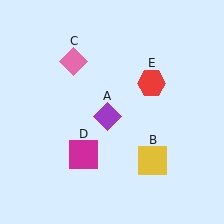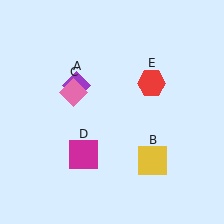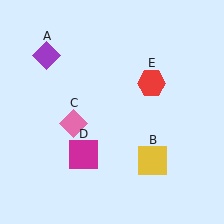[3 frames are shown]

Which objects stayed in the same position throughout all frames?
Yellow square (object B) and magenta square (object D) and red hexagon (object E) remained stationary.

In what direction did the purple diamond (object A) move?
The purple diamond (object A) moved up and to the left.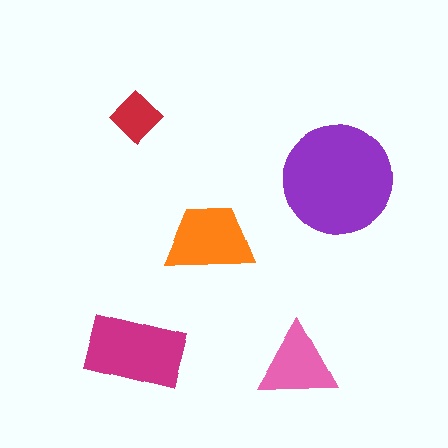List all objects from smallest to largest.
The red diamond, the pink triangle, the orange trapezoid, the magenta rectangle, the purple circle.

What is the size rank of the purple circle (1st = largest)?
1st.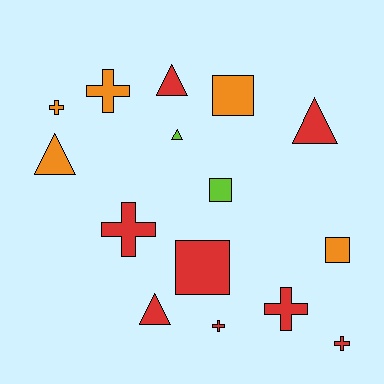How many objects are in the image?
There are 15 objects.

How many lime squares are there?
There is 1 lime square.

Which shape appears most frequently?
Cross, with 6 objects.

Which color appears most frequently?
Red, with 8 objects.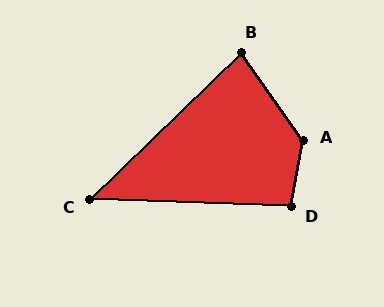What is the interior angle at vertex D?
Approximately 99 degrees (obtuse).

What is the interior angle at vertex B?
Approximately 81 degrees (acute).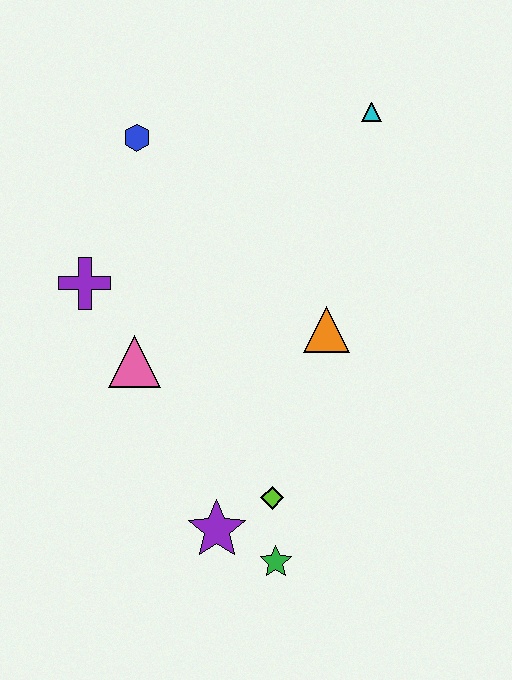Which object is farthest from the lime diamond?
The cyan triangle is farthest from the lime diamond.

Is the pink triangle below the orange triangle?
Yes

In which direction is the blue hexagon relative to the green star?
The blue hexagon is above the green star.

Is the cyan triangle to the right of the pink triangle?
Yes